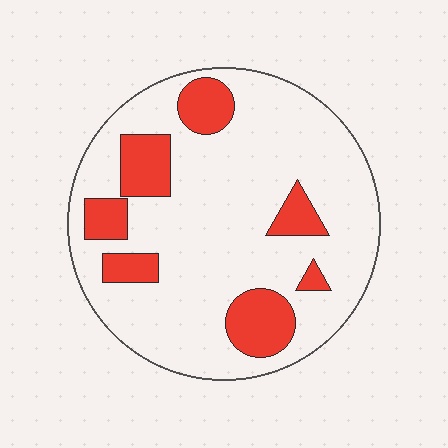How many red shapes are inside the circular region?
7.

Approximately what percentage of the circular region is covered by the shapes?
Approximately 20%.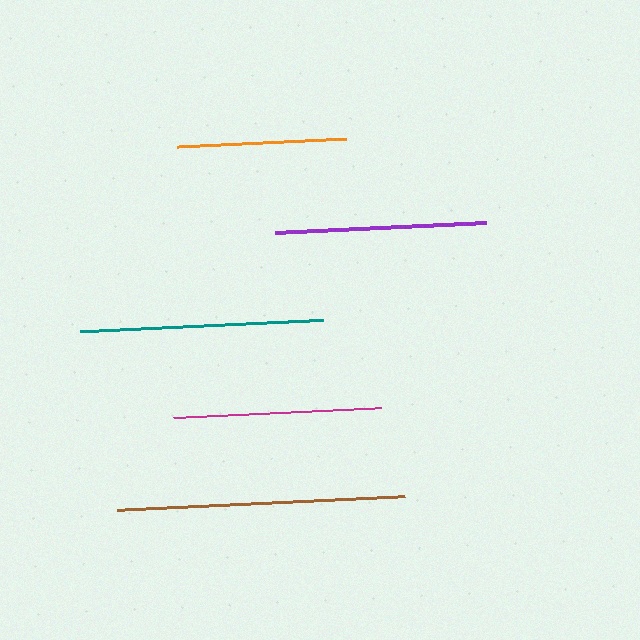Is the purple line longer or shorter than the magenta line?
The purple line is longer than the magenta line.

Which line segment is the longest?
The brown line is the longest at approximately 288 pixels.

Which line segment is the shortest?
The orange line is the shortest at approximately 170 pixels.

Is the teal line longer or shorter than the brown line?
The brown line is longer than the teal line.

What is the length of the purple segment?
The purple segment is approximately 210 pixels long.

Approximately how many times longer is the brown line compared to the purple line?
The brown line is approximately 1.4 times the length of the purple line.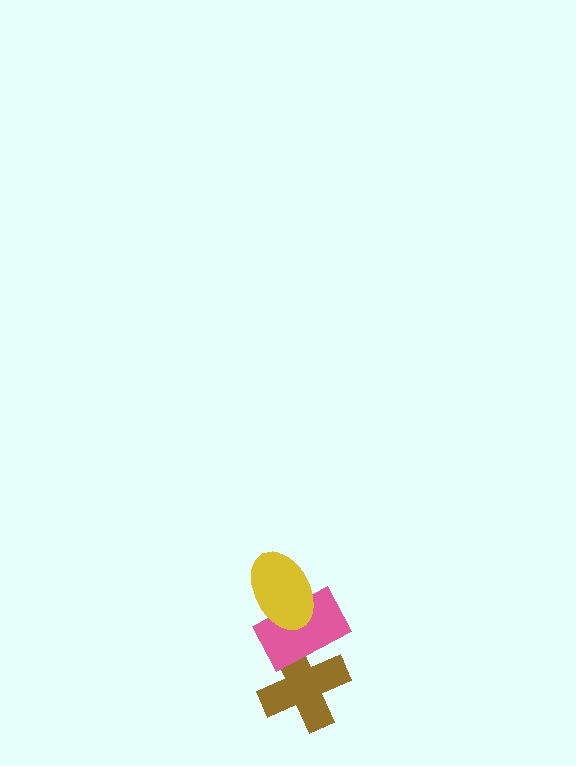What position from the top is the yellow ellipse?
The yellow ellipse is 1st from the top.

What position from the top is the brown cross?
The brown cross is 3rd from the top.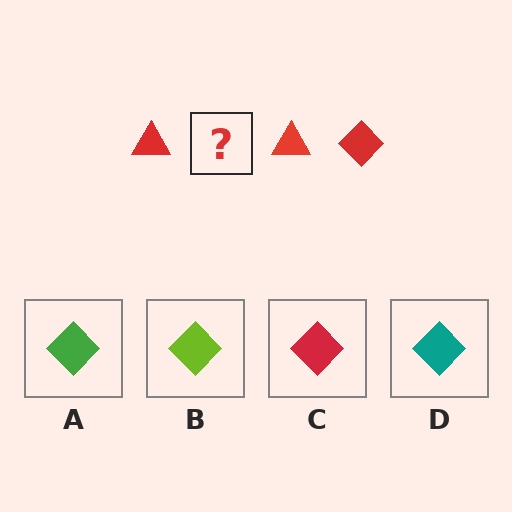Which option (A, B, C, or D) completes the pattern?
C.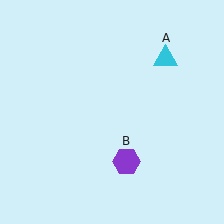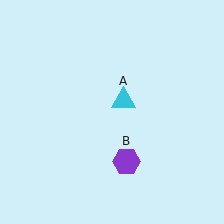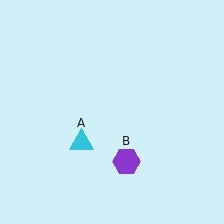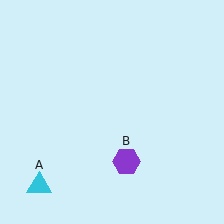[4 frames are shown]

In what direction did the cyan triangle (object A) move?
The cyan triangle (object A) moved down and to the left.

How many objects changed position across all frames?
1 object changed position: cyan triangle (object A).